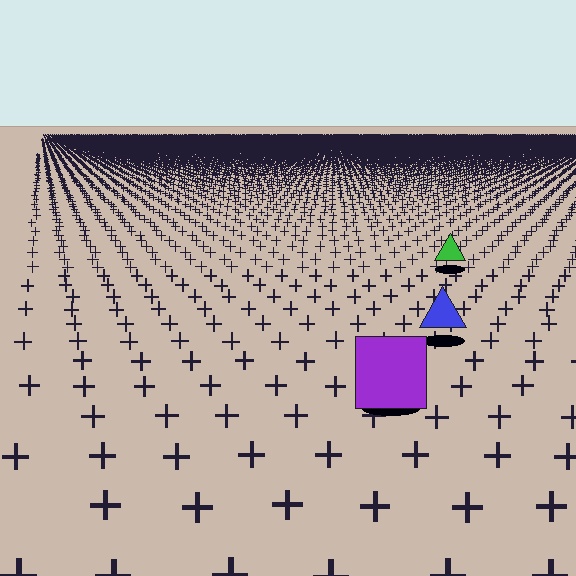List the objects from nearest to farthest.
From nearest to farthest: the purple square, the blue triangle, the green triangle.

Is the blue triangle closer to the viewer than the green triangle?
Yes. The blue triangle is closer — you can tell from the texture gradient: the ground texture is coarser near it.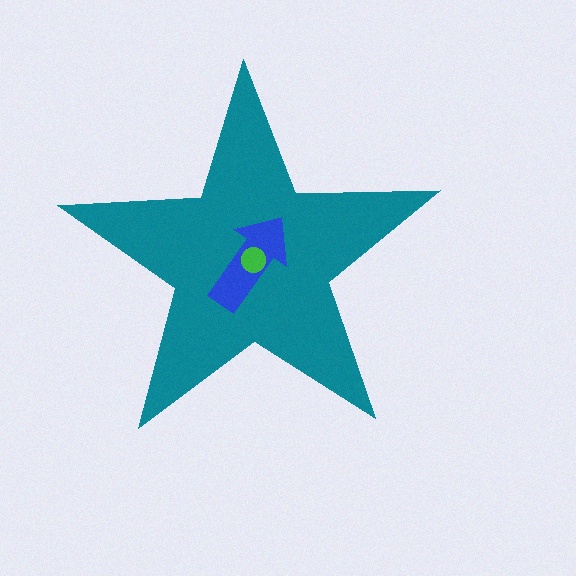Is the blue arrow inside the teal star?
Yes.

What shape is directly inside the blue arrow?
The green circle.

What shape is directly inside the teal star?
The blue arrow.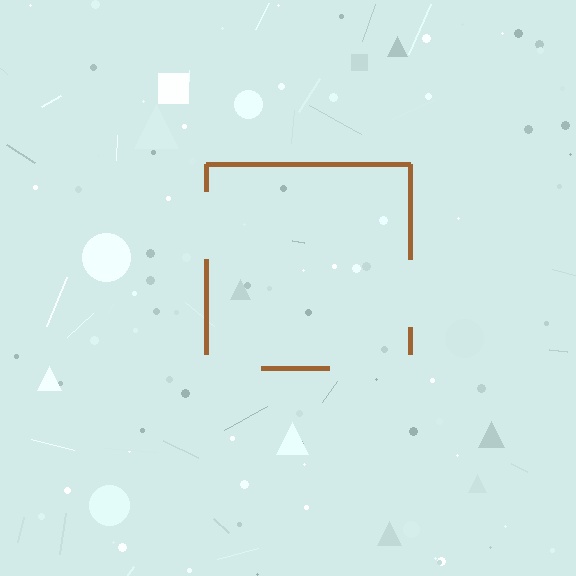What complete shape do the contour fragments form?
The contour fragments form a square.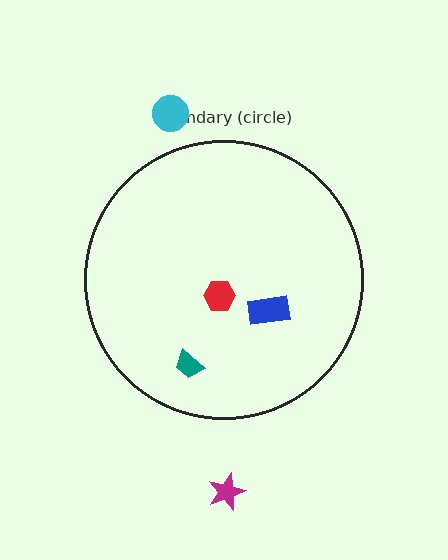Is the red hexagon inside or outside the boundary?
Inside.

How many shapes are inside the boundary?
3 inside, 2 outside.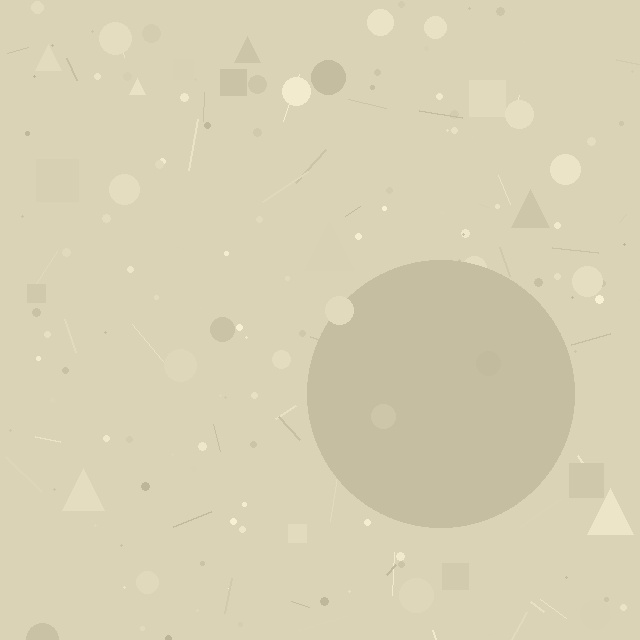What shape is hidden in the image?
A circle is hidden in the image.